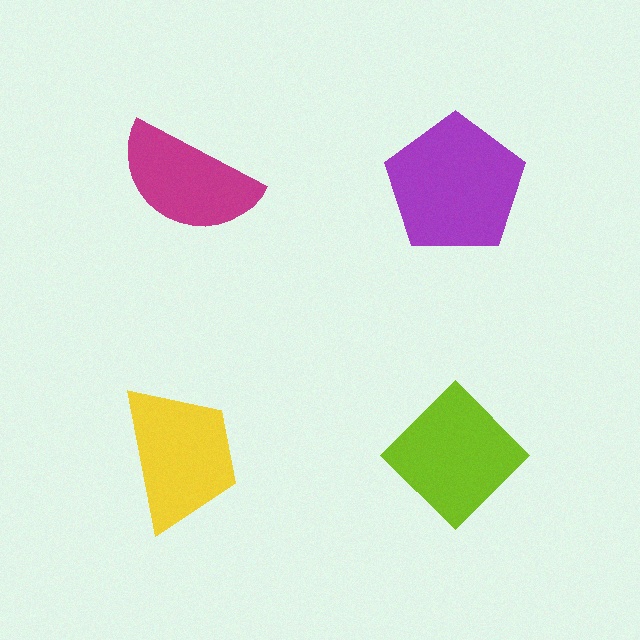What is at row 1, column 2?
A purple pentagon.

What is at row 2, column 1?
A yellow trapezoid.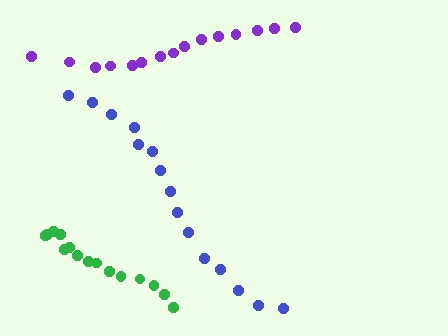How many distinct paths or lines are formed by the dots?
There are 3 distinct paths.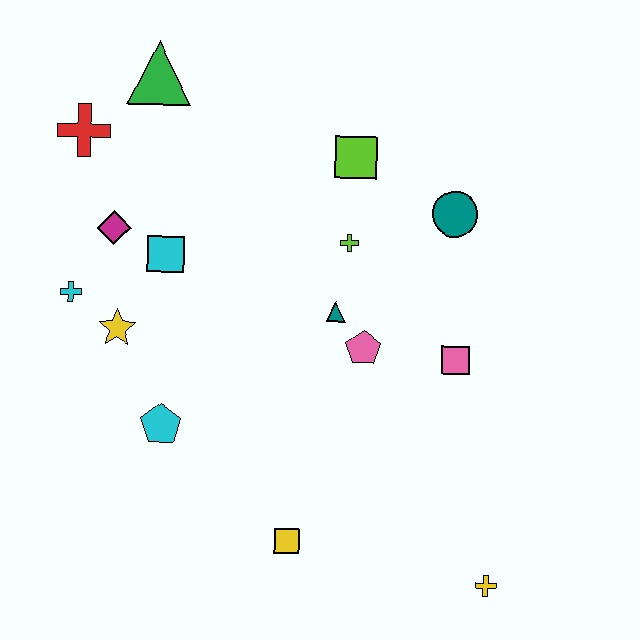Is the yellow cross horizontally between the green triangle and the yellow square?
No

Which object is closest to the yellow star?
The cyan cross is closest to the yellow star.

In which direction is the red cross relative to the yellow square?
The red cross is above the yellow square.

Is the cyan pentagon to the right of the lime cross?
No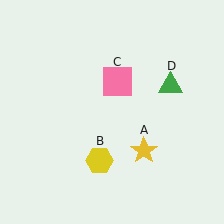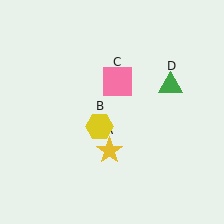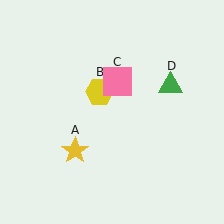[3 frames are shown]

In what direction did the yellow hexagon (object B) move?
The yellow hexagon (object B) moved up.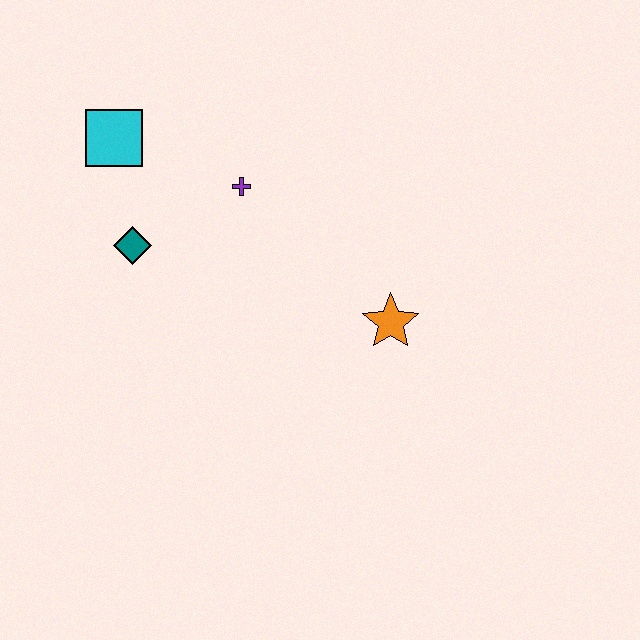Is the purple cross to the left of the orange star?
Yes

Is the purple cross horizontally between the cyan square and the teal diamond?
No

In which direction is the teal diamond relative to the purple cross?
The teal diamond is to the left of the purple cross.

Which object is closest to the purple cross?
The teal diamond is closest to the purple cross.